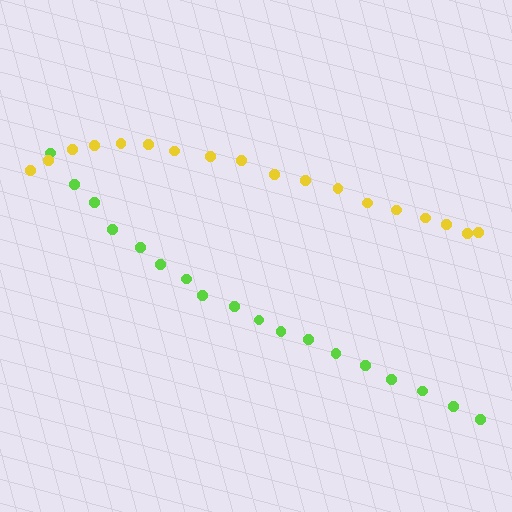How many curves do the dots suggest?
There are 2 distinct paths.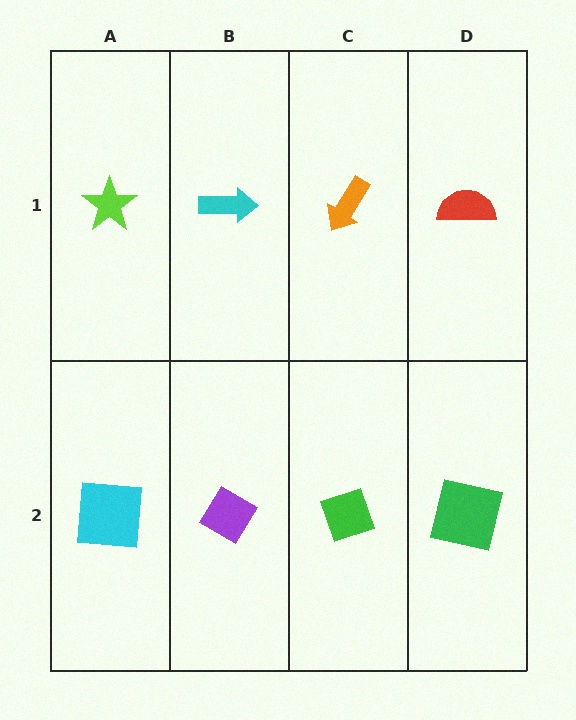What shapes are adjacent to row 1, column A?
A cyan square (row 2, column A), a cyan arrow (row 1, column B).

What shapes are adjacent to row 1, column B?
A purple diamond (row 2, column B), a lime star (row 1, column A), an orange arrow (row 1, column C).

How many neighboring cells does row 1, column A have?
2.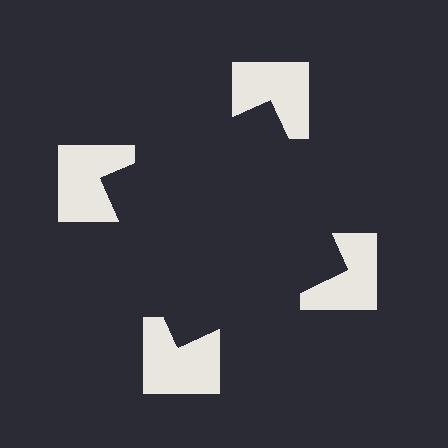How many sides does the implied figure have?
4 sides.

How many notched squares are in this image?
There are 4 — one at each vertex of the illusory square.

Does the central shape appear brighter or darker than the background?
It typically appears slightly darker than the background, even though no actual brightness change is drawn.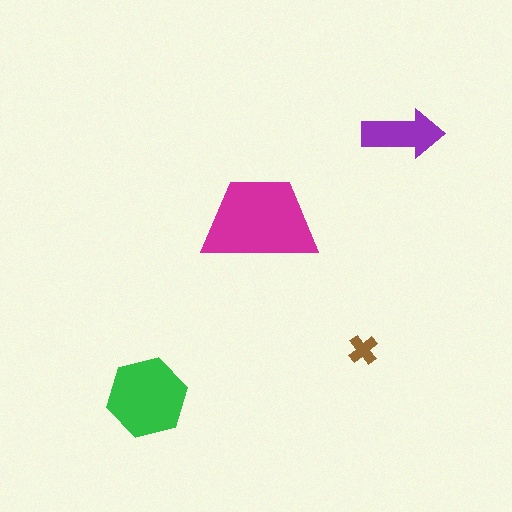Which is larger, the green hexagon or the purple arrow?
The green hexagon.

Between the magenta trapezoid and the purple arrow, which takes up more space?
The magenta trapezoid.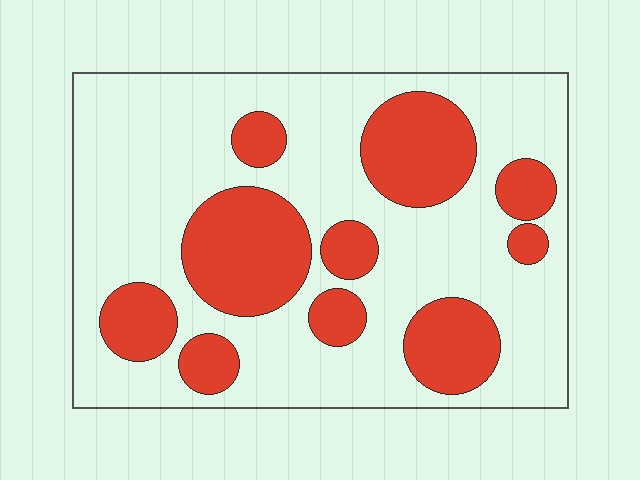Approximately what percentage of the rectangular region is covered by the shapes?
Approximately 30%.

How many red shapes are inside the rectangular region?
10.